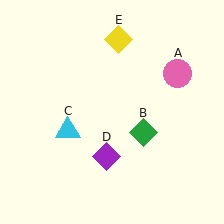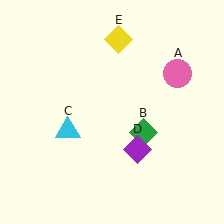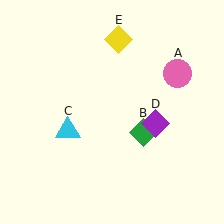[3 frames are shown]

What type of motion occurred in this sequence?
The purple diamond (object D) rotated counterclockwise around the center of the scene.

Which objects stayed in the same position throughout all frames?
Pink circle (object A) and green diamond (object B) and cyan triangle (object C) and yellow diamond (object E) remained stationary.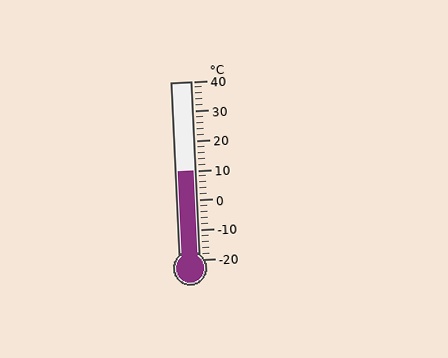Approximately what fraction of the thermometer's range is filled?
The thermometer is filled to approximately 50% of its range.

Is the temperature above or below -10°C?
The temperature is above -10°C.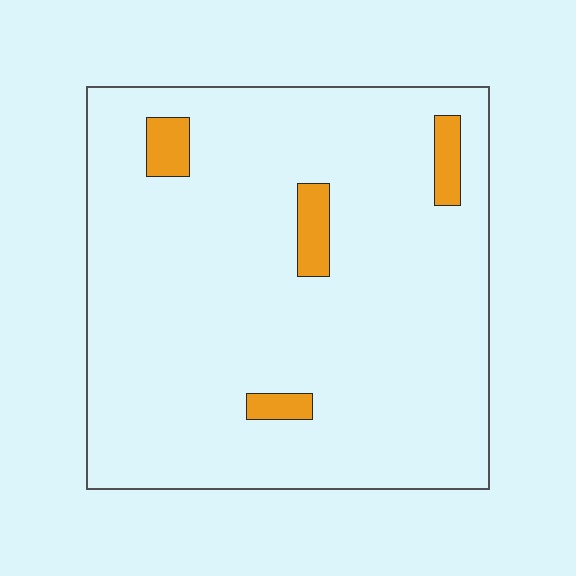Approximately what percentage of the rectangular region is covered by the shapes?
Approximately 5%.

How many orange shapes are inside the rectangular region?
4.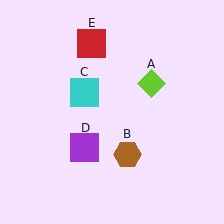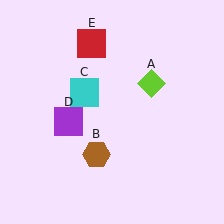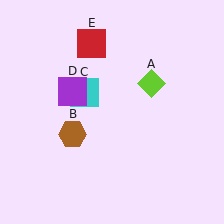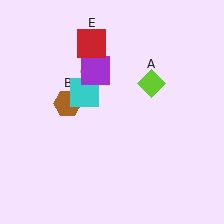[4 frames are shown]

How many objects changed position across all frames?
2 objects changed position: brown hexagon (object B), purple square (object D).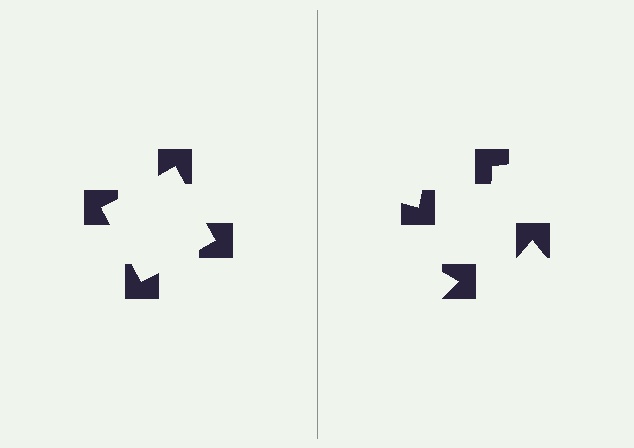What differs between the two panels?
The notched squares are positioned identically on both sides; only the wedge orientations differ. On the left they align to a square; on the right they are misaligned.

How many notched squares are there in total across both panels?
8 — 4 on each side.